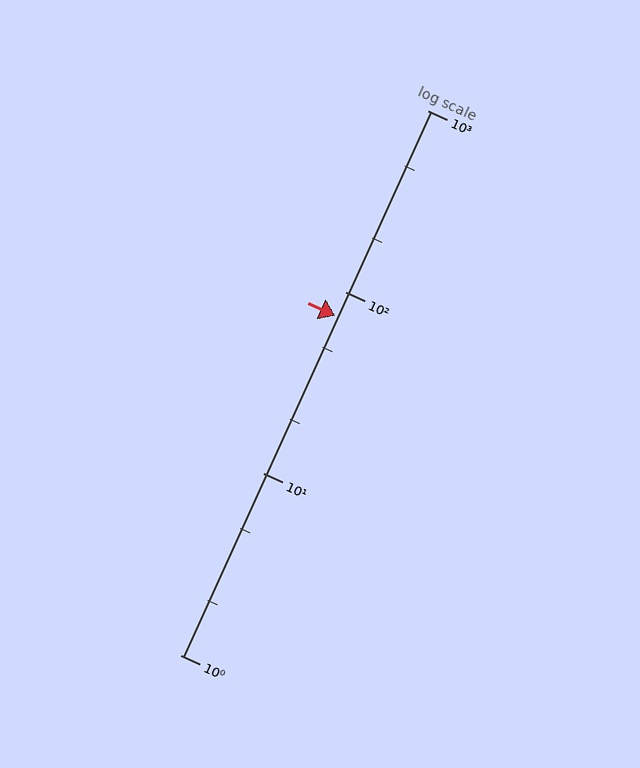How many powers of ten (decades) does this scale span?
The scale spans 3 decades, from 1 to 1000.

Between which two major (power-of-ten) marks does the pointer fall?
The pointer is between 10 and 100.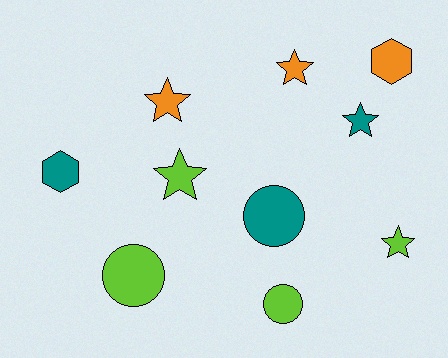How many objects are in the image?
There are 10 objects.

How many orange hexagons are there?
There is 1 orange hexagon.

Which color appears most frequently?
Lime, with 4 objects.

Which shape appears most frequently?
Star, with 5 objects.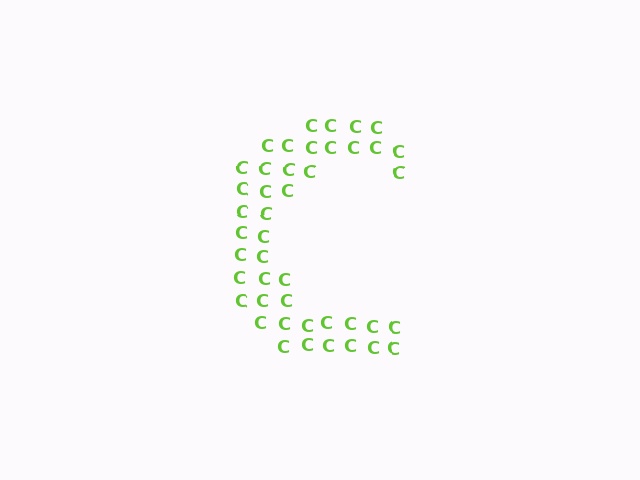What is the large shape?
The large shape is the letter C.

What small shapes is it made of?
It is made of small letter C's.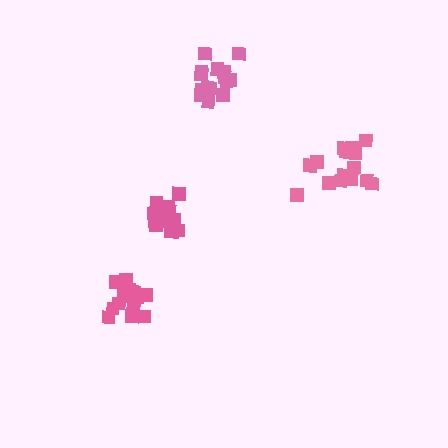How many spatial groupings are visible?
There are 4 spatial groupings.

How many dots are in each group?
Group 1: 14 dots, Group 2: 13 dots, Group 3: 15 dots, Group 4: 15 dots (57 total).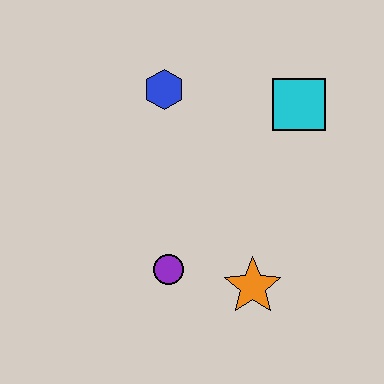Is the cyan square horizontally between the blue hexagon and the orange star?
No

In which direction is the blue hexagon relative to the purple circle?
The blue hexagon is above the purple circle.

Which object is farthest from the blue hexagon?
The orange star is farthest from the blue hexagon.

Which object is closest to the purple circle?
The orange star is closest to the purple circle.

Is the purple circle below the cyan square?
Yes